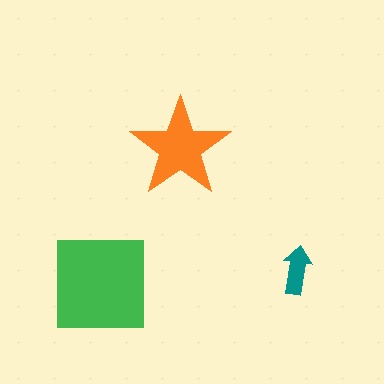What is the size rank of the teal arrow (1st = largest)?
3rd.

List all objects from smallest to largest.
The teal arrow, the orange star, the green square.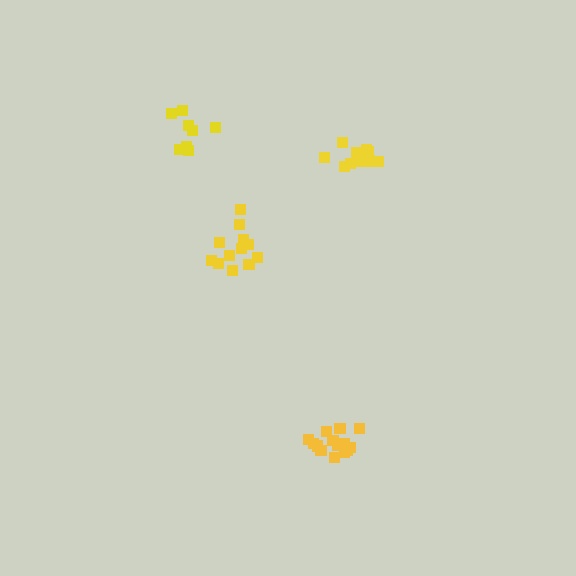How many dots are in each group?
Group 1: 12 dots, Group 2: 14 dots, Group 3: 12 dots, Group 4: 8 dots (46 total).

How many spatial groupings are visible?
There are 4 spatial groupings.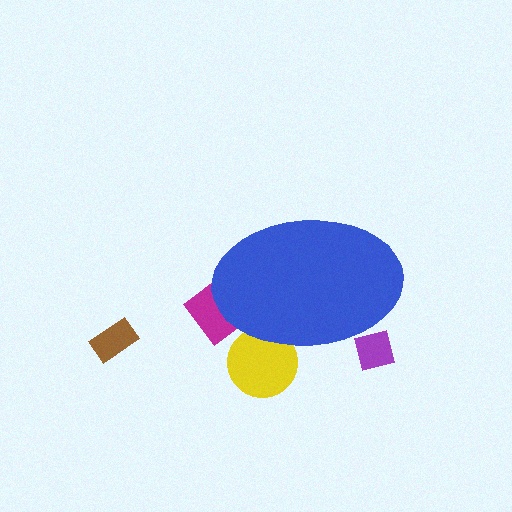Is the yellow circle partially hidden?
Yes, the yellow circle is partially hidden behind the blue ellipse.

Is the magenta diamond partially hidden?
Yes, the magenta diamond is partially hidden behind the blue ellipse.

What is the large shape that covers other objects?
A blue ellipse.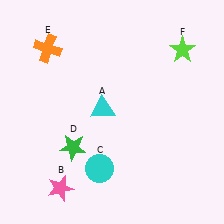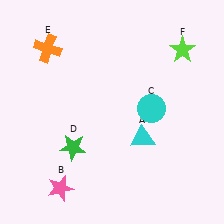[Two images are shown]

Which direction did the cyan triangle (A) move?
The cyan triangle (A) moved right.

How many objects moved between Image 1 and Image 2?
2 objects moved between the two images.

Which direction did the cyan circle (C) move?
The cyan circle (C) moved up.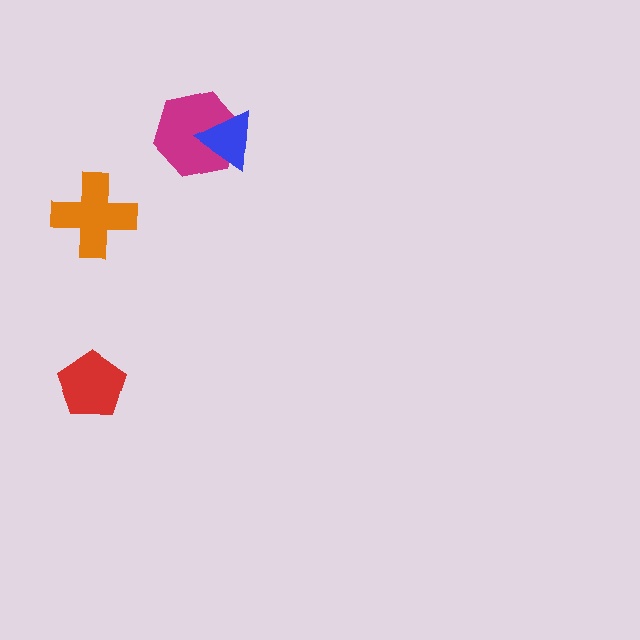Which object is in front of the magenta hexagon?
The blue triangle is in front of the magenta hexagon.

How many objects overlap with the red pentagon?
0 objects overlap with the red pentagon.